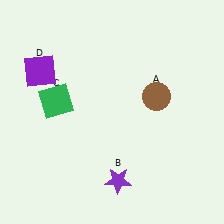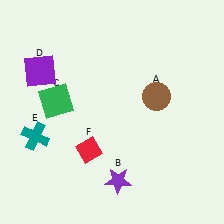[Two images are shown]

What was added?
A teal cross (E), a red diamond (F) were added in Image 2.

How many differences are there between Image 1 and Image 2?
There are 2 differences between the two images.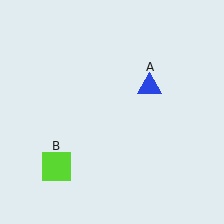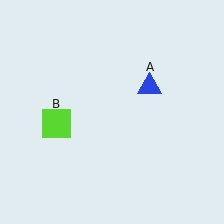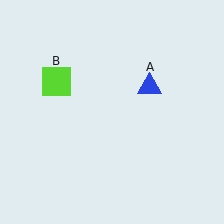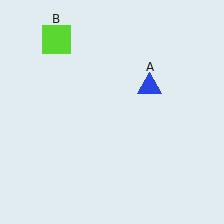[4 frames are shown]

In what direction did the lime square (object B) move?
The lime square (object B) moved up.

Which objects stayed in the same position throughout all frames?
Blue triangle (object A) remained stationary.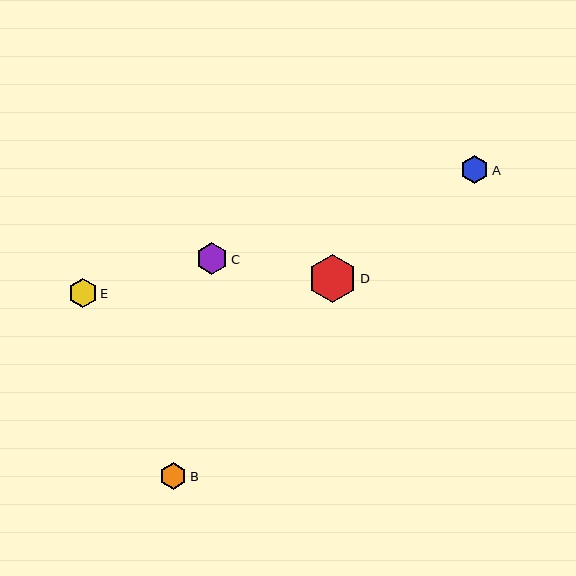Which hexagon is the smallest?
Hexagon B is the smallest with a size of approximately 27 pixels.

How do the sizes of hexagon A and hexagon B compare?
Hexagon A and hexagon B are approximately the same size.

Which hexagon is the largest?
Hexagon D is the largest with a size of approximately 48 pixels.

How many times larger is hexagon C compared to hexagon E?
Hexagon C is approximately 1.1 times the size of hexagon E.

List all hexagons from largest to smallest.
From largest to smallest: D, C, E, A, B.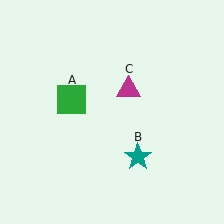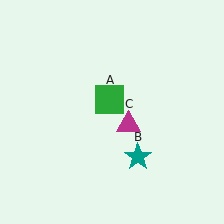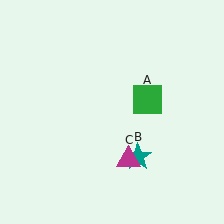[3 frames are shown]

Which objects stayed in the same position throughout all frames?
Teal star (object B) remained stationary.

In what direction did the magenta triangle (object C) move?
The magenta triangle (object C) moved down.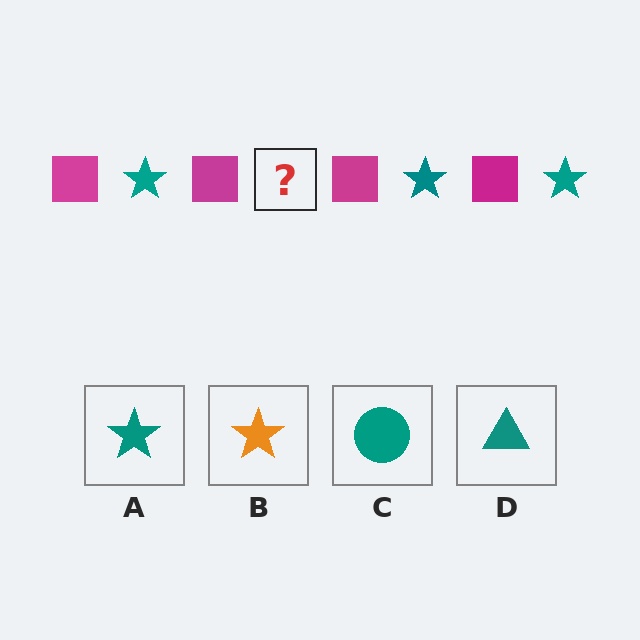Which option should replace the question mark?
Option A.